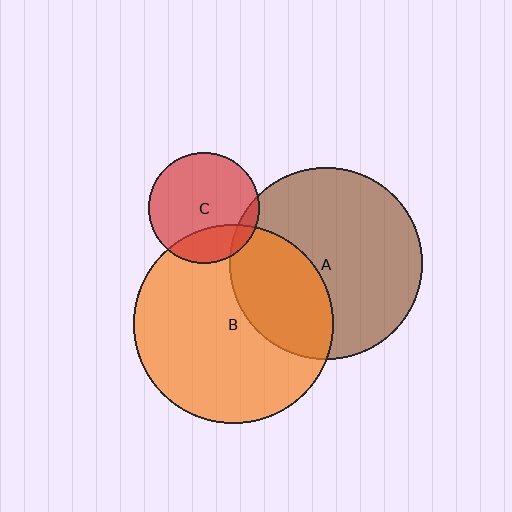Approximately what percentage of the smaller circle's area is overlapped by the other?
Approximately 10%.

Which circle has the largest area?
Circle B (orange).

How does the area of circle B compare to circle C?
Approximately 3.2 times.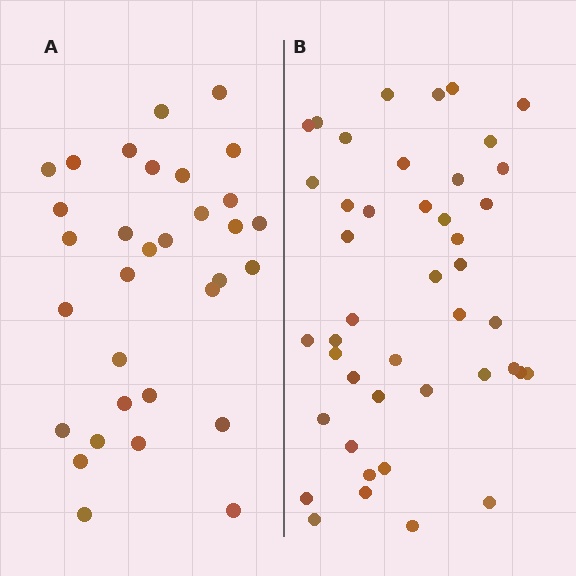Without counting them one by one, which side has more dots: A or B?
Region B (the right region) has more dots.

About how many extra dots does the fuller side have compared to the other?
Region B has roughly 12 or so more dots than region A.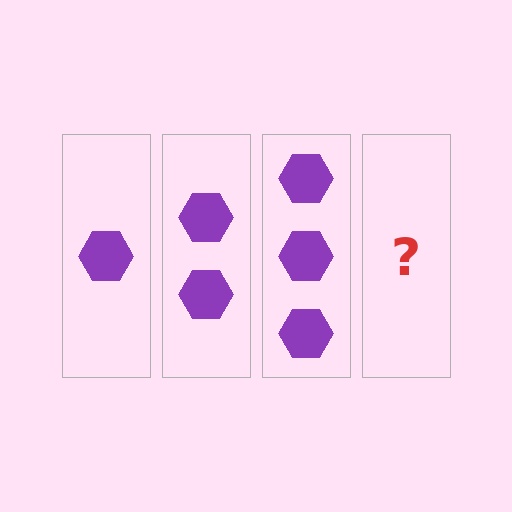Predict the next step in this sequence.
The next step is 4 hexagons.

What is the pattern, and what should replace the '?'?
The pattern is that each step adds one more hexagon. The '?' should be 4 hexagons.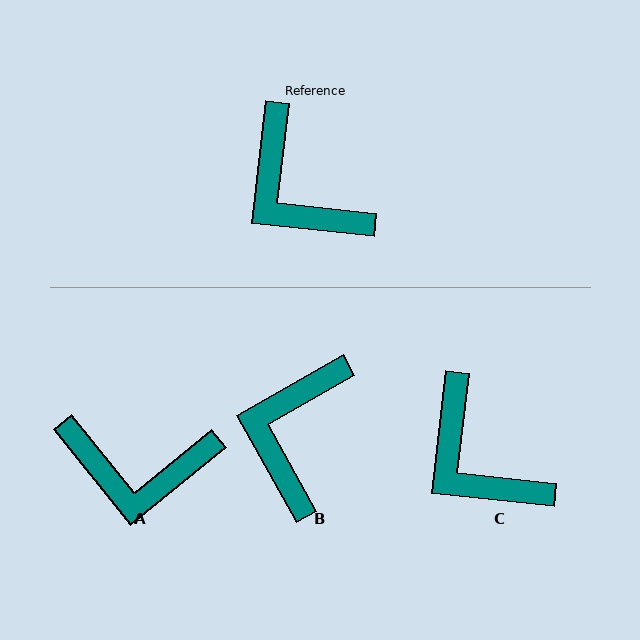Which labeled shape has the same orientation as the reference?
C.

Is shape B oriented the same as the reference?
No, it is off by about 54 degrees.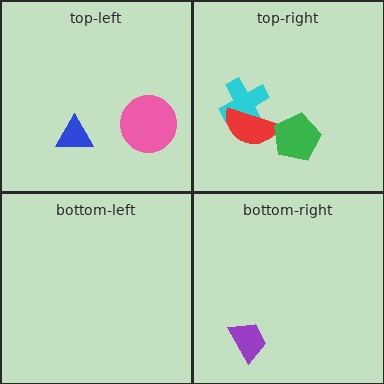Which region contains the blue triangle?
The top-left region.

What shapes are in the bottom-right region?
The purple trapezoid.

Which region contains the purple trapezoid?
The bottom-right region.